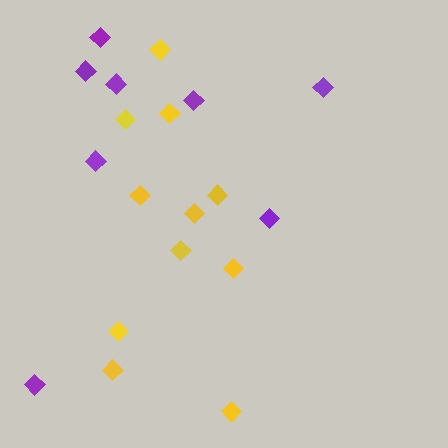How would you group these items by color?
There are 2 groups: one group of yellow diamonds (11) and one group of purple diamonds (8).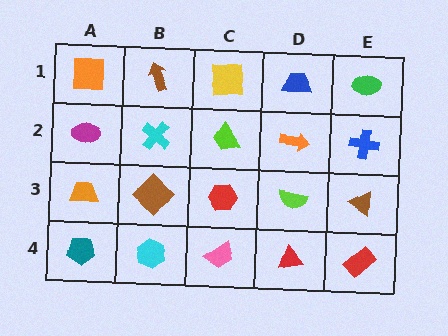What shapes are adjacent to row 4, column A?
An orange trapezoid (row 3, column A), a cyan hexagon (row 4, column B).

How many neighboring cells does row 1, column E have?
2.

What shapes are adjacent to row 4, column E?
A brown triangle (row 3, column E), a red triangle (row 4, column D).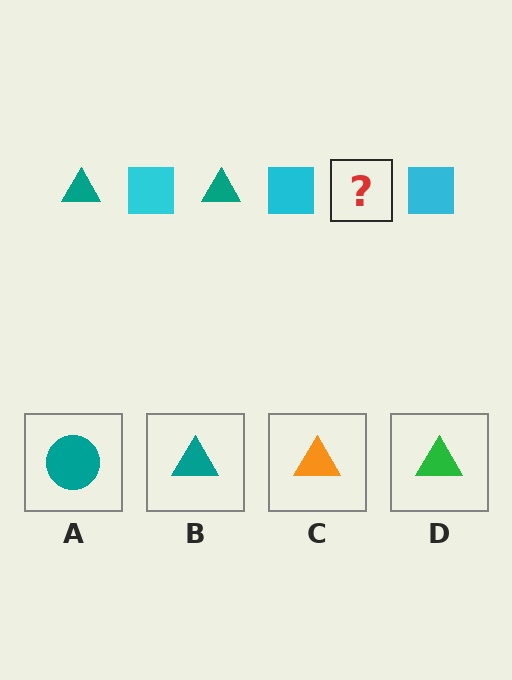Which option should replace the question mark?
Option B.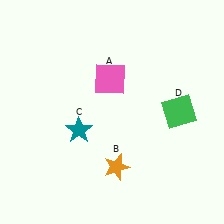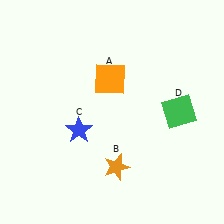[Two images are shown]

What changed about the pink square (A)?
In Image 1, A is pink. In Image 2, it changed to orange.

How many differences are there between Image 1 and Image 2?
There are 2 differences between the two images.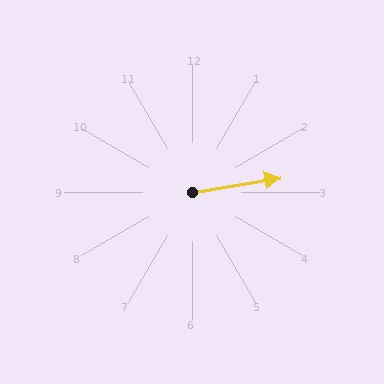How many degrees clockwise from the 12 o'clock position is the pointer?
Approximately 81 degrees.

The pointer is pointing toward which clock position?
Roughly 3 o'clock.